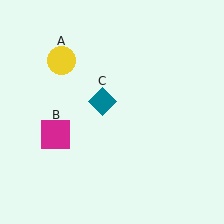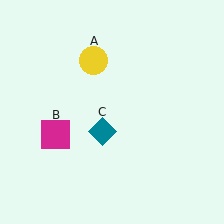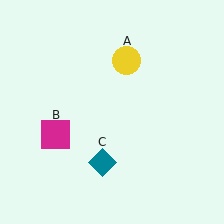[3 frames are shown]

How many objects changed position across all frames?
2 objects changed position: yellow circle (object A), teal diamond (object C).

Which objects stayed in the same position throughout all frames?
Magenta square (object B) remained stationary.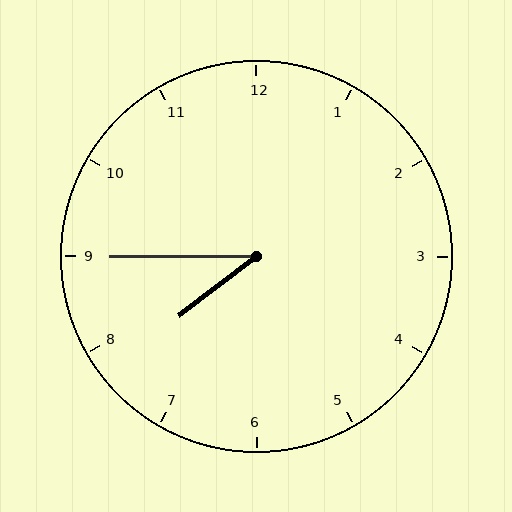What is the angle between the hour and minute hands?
Approximately 38 degrees.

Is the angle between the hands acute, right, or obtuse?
It is acute.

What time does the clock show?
7:45.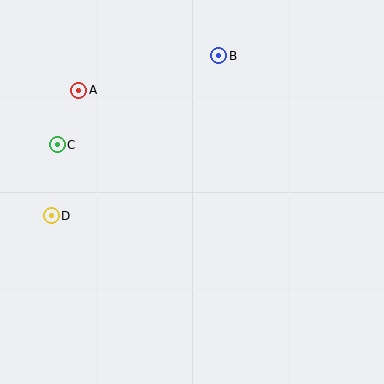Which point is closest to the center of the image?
Point B at (219, 56) is closest to the center.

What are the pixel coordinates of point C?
Point C is at (57, 145).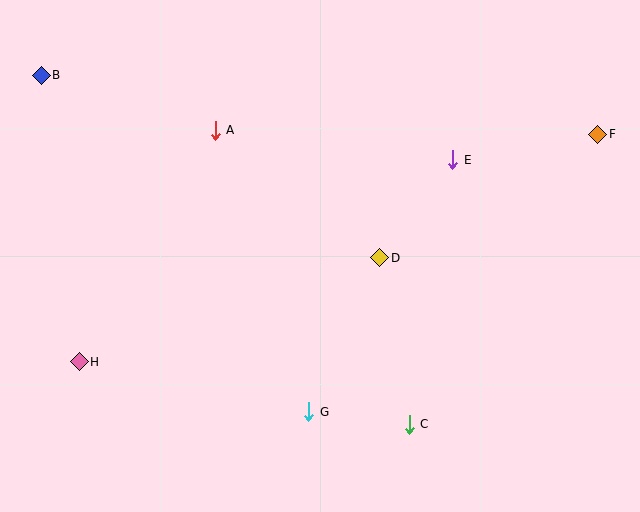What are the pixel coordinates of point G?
Point G is at (309, 412).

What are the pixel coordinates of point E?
Point E is at (453, 160).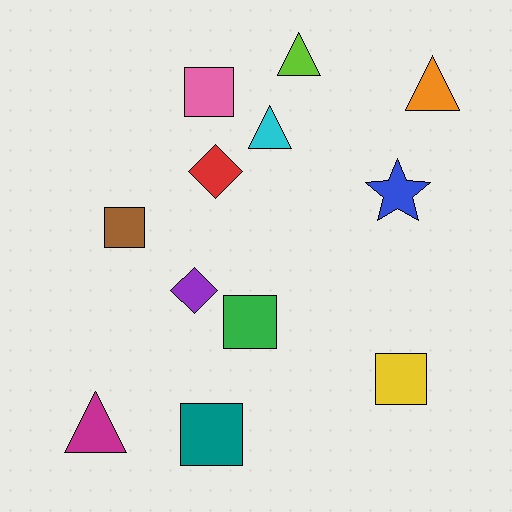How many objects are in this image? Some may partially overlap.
There are 12 objects.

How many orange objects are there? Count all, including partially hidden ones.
There is 1 orange object.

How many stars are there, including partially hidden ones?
There is 1 star.